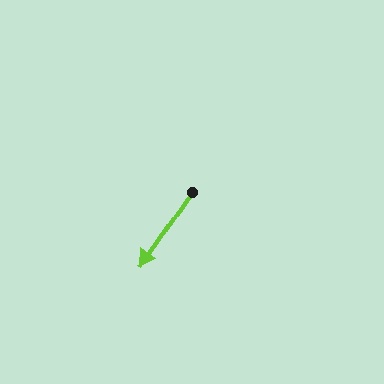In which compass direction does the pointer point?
Southwest.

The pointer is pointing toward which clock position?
Roughly 7 o'clock.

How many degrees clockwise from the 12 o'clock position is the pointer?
Approximately 215 degrees.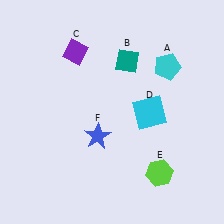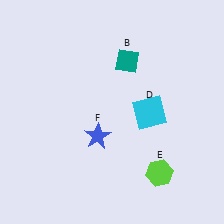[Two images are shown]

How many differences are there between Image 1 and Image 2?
There are 2 differences between the two images.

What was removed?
The purple diamond (C), the cyan pentagon (A) were removed in Image 2.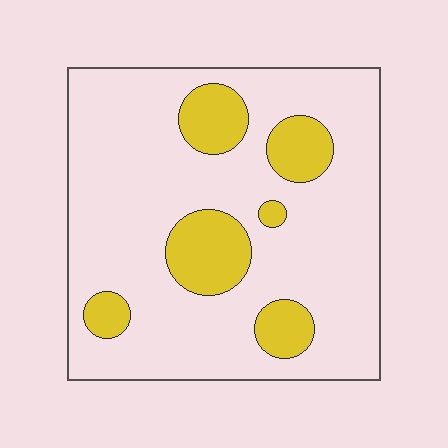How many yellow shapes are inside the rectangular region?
6.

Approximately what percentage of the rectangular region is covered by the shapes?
Approximately 20%.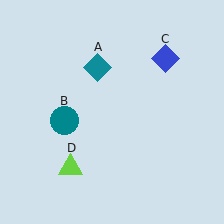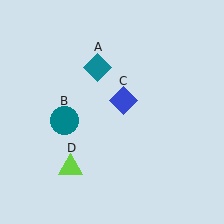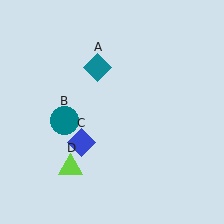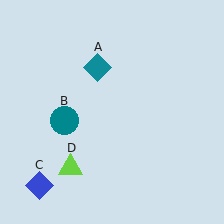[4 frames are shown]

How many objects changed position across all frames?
1 object changed position: blue diamond (object C).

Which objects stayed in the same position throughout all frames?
Teal diamond (object A) and teal circle (object B) and lime triangle (object D) remained stationary.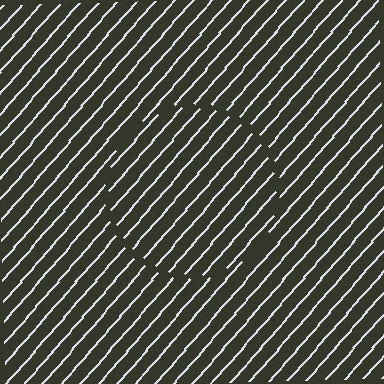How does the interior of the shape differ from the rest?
The interior of the shape contains the same grating, shifted by half a period — the contour is defined by the phase discontinuity where line-ends from the inner and outer gratings abut.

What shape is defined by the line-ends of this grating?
An illusory circle. The interior of the shape contains the same grating, shifted by half a period — the contour is defined by the phase discontinuity where line-ends from the inner and outer gratings abut.